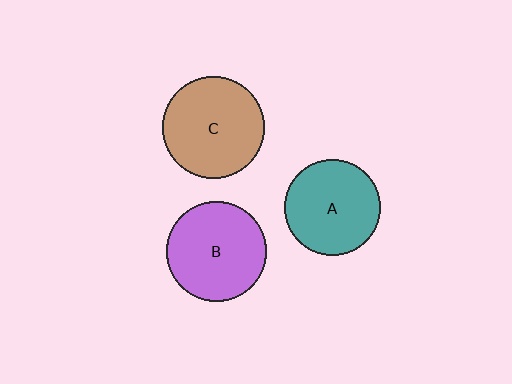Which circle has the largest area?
Circle C (brown).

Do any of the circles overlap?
No, none of the circles overlap.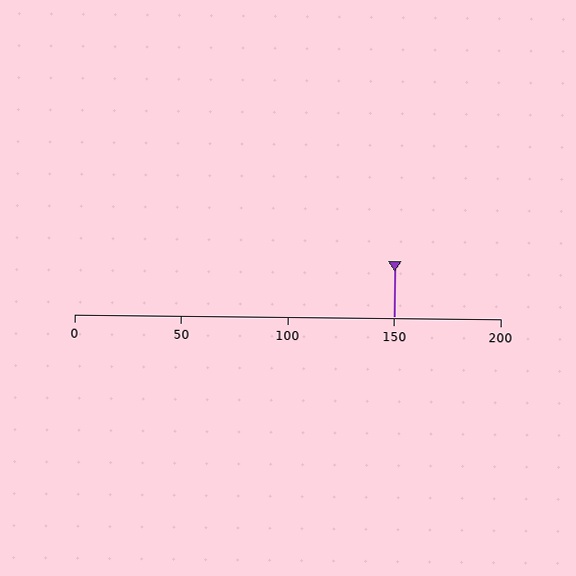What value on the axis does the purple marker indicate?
The marker indicates approximately 150.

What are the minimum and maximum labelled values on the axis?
The axis runs from 0 to 200.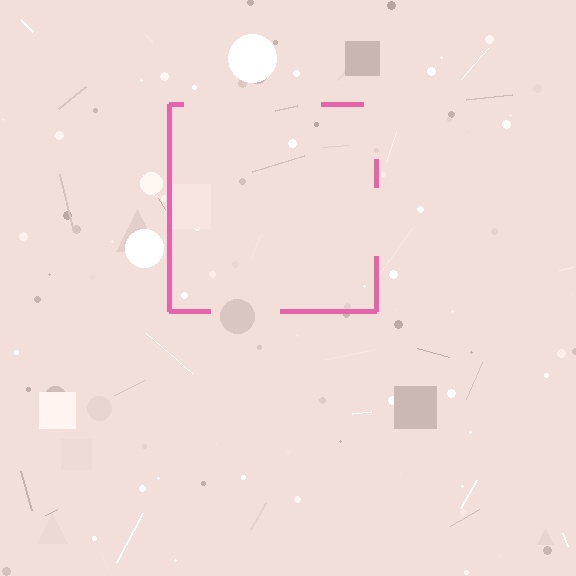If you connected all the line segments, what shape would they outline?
They would outline a square.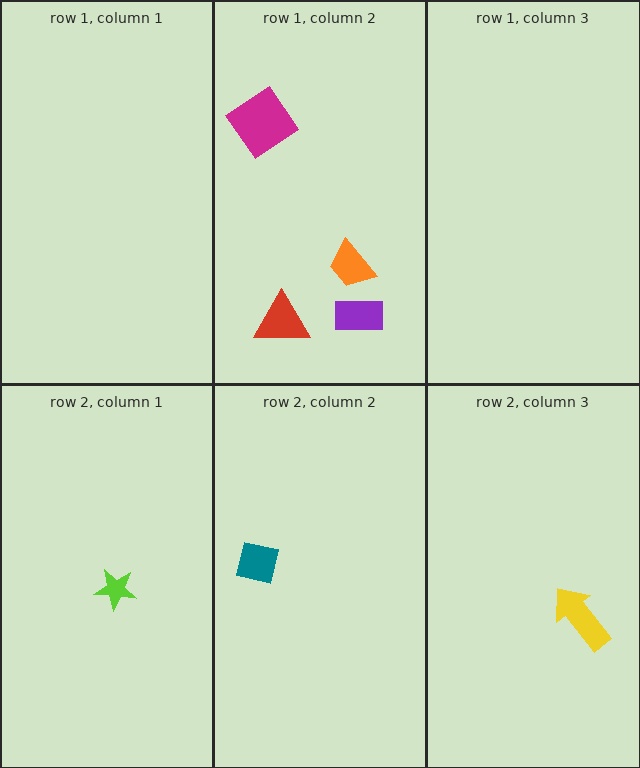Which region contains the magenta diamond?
The row 1, column 2 region.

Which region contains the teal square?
The row 2, column 2 region.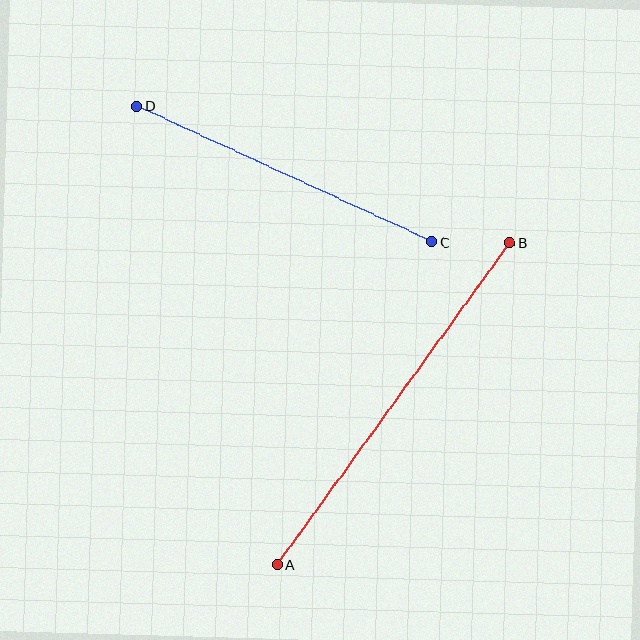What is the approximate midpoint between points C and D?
The midpoint is at approximately (284, 174) pixels.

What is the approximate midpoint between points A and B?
The midpoint is at approximately (394, 404) pixels.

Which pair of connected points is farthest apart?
Points A and B are farthest apart.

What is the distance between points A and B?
The distance is approximately 397 pixels.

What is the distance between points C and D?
The distance is approximately 325 pixels.